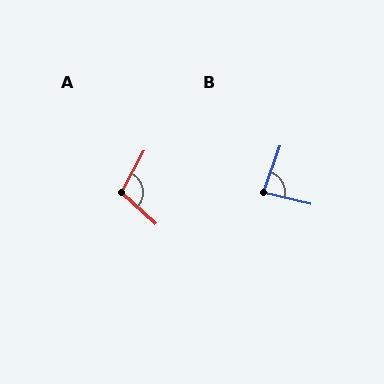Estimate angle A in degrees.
Approximately 104 degrees.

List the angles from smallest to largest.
B (85°), A (104°).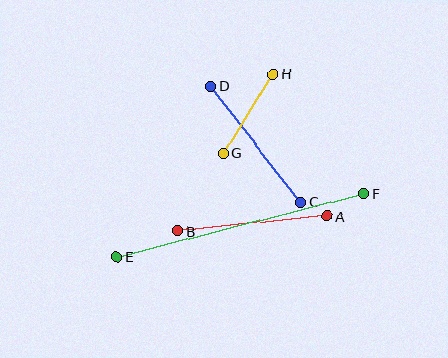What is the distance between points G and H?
The distance is approximately 94 pixels.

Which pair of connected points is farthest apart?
Points E and F are farthest apart.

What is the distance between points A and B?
The distance is approximately 150 pixels.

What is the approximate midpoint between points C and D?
The midpoint is at approximately (256, 144) pixels.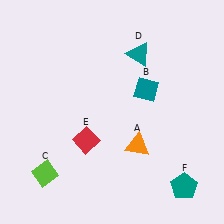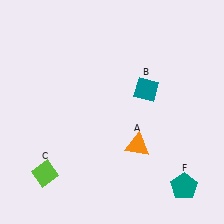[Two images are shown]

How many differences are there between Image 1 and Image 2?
There are 2 differences between the two images.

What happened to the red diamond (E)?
The red diamond (E) was removed in Image 2. It was in the bottom-left area of Image 1.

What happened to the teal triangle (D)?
The teal triangle (D) was removed in Image 2. It was in the top-right area of Image 1.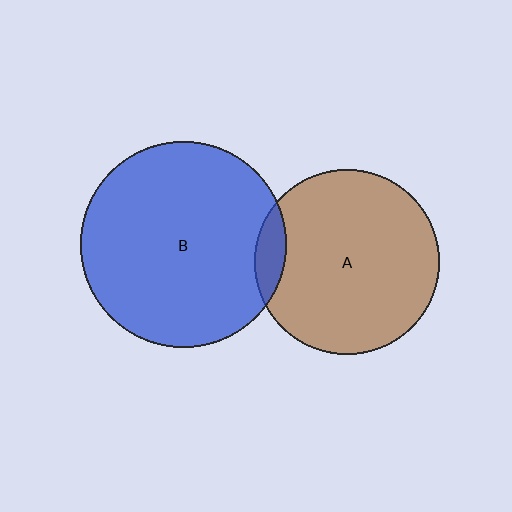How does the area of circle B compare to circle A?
Approximately 1.2 times.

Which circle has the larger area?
Circle B (blue).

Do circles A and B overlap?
Yes.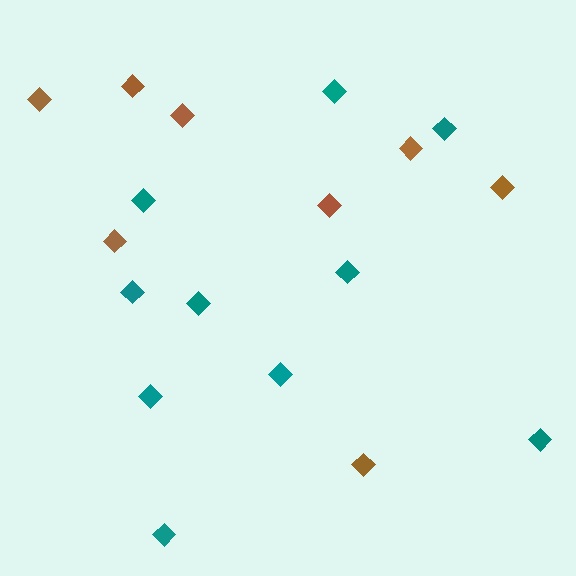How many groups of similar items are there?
There are 2 groups: one group of teal diamonds (10) and one group of brown diamonds (8).